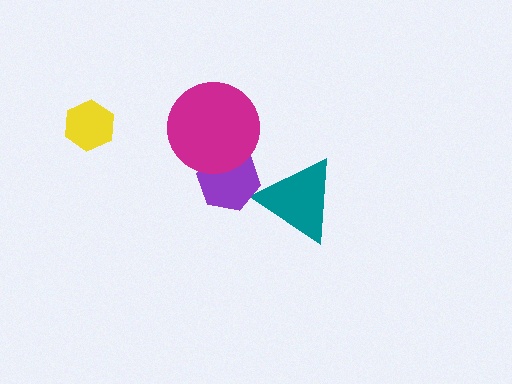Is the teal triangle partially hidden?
Yes, it is partially covered by another shape.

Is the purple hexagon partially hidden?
Yes, it is partially covered by another shape.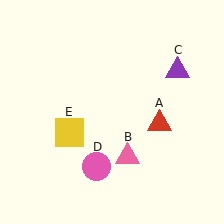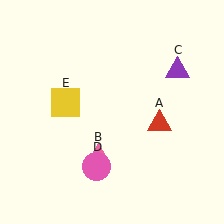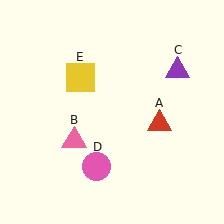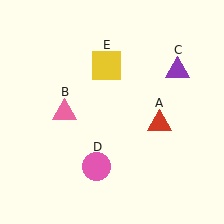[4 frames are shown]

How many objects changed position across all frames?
2 objects changed position: pink triangle (object B), yellow square (object E).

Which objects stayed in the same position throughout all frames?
Red triangle (object A) and purple triangle (object C) and pink circle (object D) remained stationary.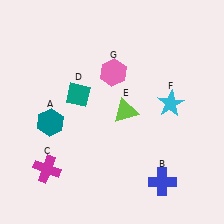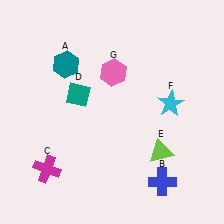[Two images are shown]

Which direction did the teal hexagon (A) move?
The teal hexagon (A) moved up.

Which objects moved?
The objects that moved are: the teal hexagon (A), the lime triangle (E).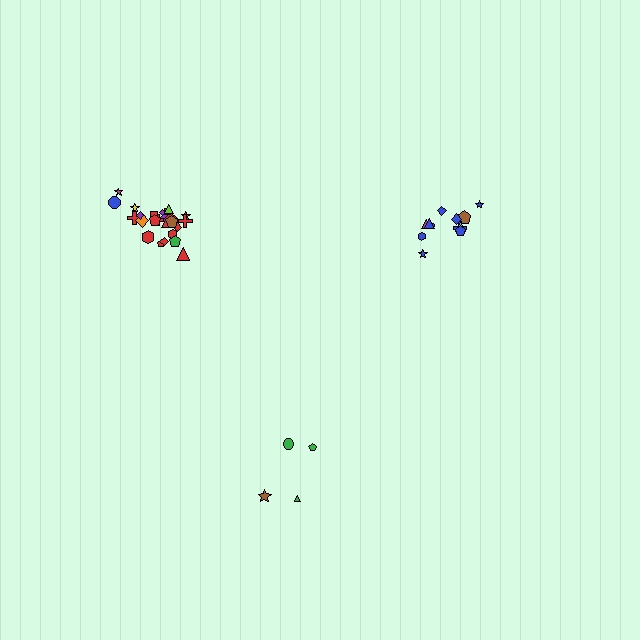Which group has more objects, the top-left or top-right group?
The top-left group.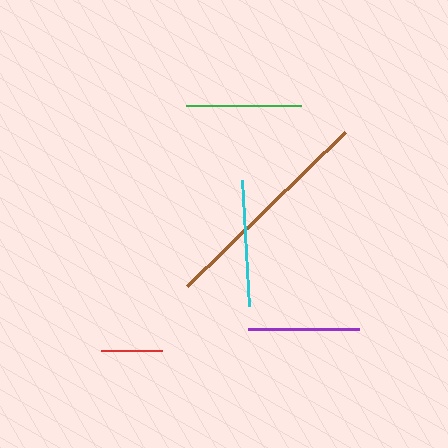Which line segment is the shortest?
The red line is the shortest at approximately 62 pixels.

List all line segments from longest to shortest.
From longest to shortest: brown, cyan, green, purple, red.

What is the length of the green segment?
The green segment is approximately 115 pixels long.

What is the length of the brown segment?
The brown segment is approximately 221 pixels long.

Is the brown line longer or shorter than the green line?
The brown line is longer than the green line.